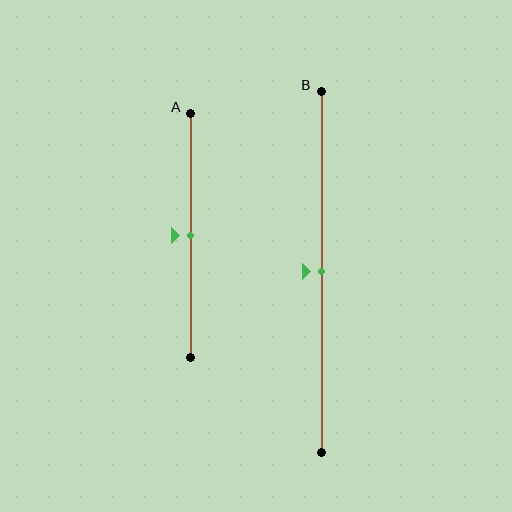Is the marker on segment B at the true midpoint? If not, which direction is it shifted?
Yes, the marker on segment B is at the true midpoint.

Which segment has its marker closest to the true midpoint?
Segment A has its marker closest to the true midpoint.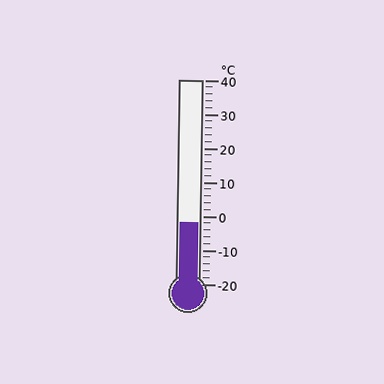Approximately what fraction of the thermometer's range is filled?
The thermometer is filled to approximately 30% of its range.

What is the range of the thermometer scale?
The thermometer scale ranges from -20°C to 40°C.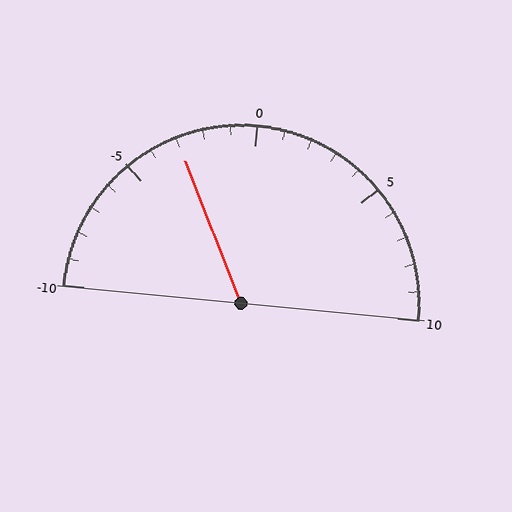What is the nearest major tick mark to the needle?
The nearest major tick mark is -5.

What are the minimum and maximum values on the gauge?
The gauge ranges from -10 to 10.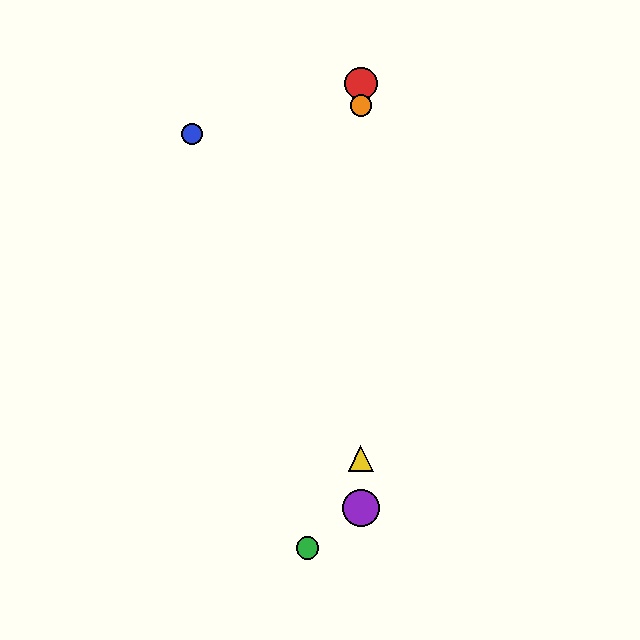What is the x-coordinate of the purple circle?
The purple circle is at x≈361.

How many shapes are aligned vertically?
4 shapes (the red circle, the yellow triangle, the purple circle, the orange circle) are aligned vertically.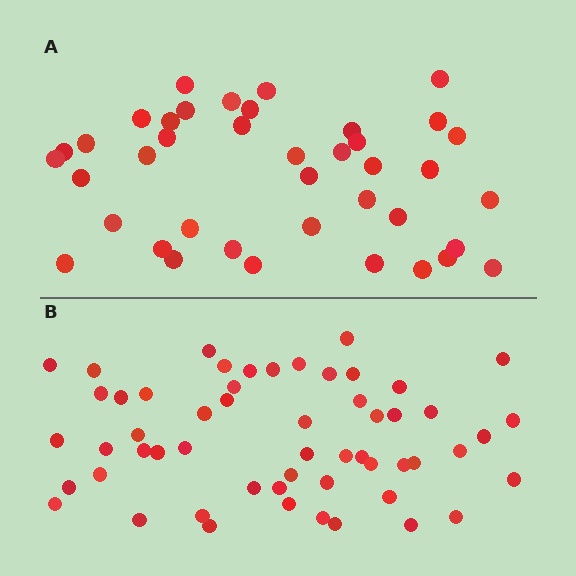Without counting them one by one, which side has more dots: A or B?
Region B (the bottom region) has more dots.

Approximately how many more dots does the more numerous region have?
Region B has approximately 15 more dots than region A.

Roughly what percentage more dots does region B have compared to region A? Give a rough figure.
About 40% more.